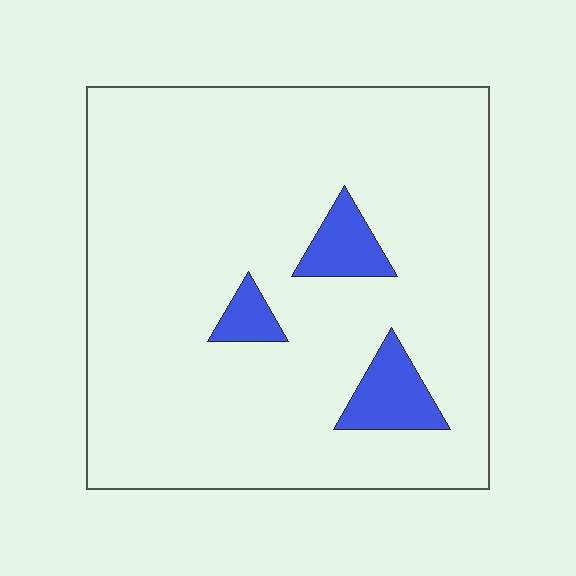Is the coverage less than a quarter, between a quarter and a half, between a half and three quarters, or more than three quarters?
Less than a quarter.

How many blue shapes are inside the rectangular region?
3.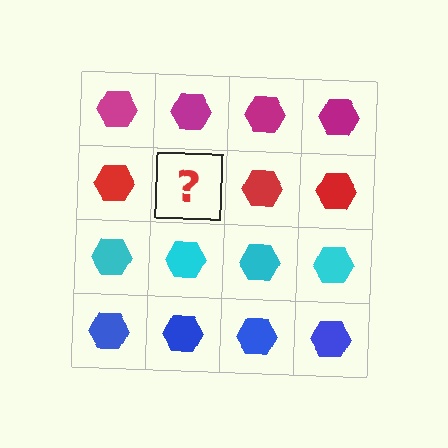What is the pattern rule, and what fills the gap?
The rule is that each row has a consistent color. The gap should be filled with a red hexagon.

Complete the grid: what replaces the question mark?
The question mark should be replaced with a red hexagon.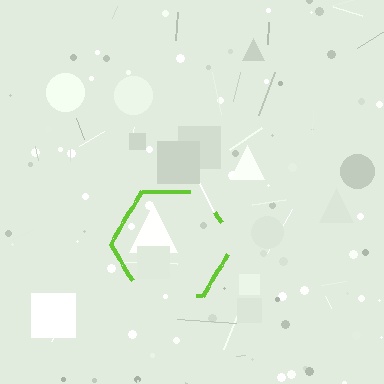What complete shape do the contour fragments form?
The contour fragments form a hexagon.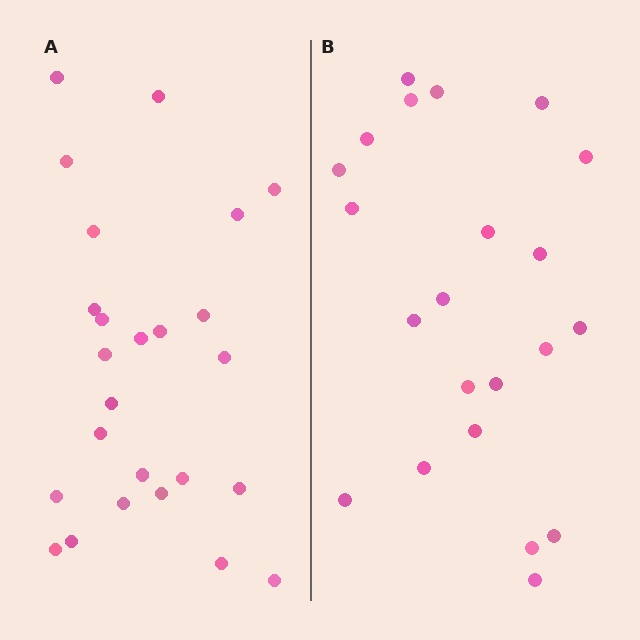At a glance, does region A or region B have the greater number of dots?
Region A (the left region) has more dots.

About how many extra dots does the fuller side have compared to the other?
Region A has just a few more — roughly 2 or 3 more dots than region B.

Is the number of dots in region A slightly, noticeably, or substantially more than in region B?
Region A has only slightly more — the two regions are fairly close. The ratio is roughly 1.1 to 1.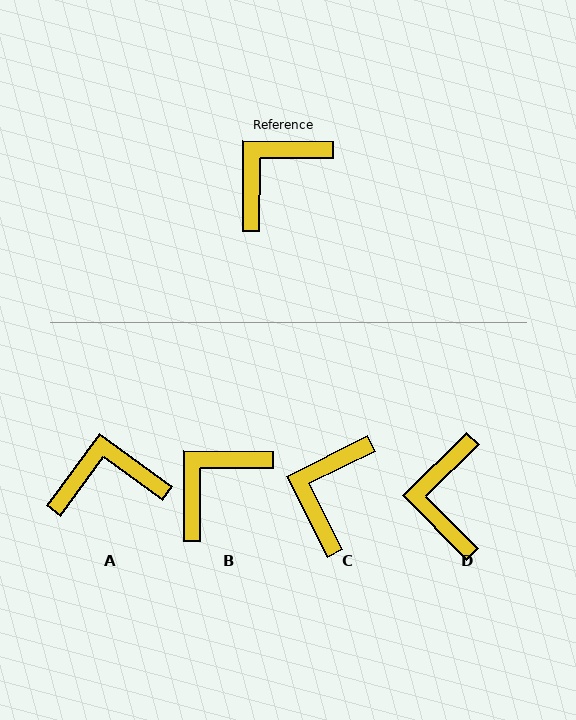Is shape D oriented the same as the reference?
No, it is off by about 45 degrees.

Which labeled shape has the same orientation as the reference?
B.